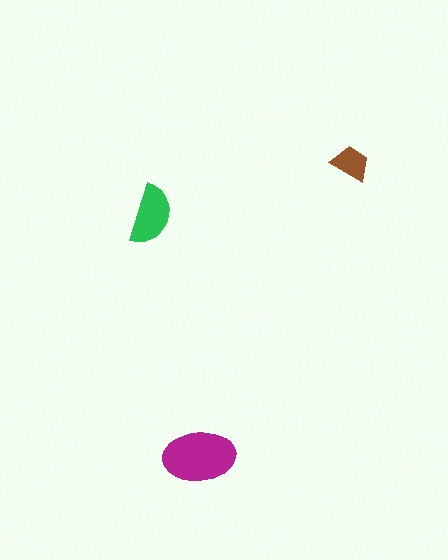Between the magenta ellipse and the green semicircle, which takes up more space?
The magenta ellipse.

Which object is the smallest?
The brown trapezoid.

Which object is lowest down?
The magenta ellipse is bottommost.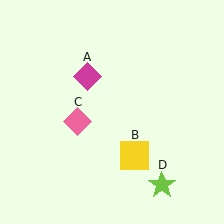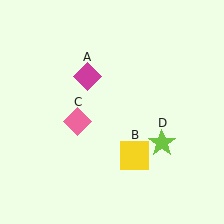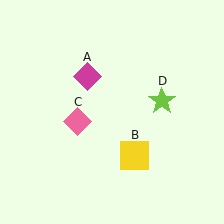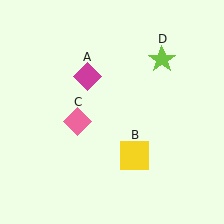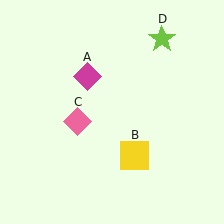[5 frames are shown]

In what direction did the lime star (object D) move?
The lime star (object D) moved up.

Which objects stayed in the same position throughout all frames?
Magenta diamond (object A) and yellow square (object B) and pink diamond (object C) remained stationary.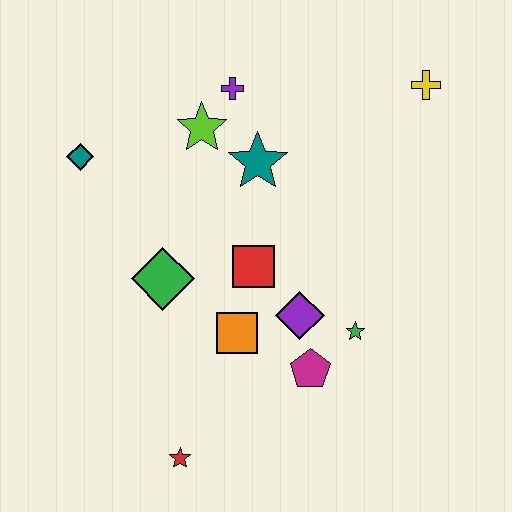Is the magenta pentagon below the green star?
Yes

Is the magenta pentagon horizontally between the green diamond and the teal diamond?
No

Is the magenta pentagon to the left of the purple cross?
No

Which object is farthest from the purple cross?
The red star is farthest from the purple cross.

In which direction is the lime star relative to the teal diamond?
The lime star is to the right of the teal diamond.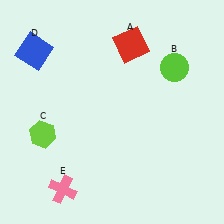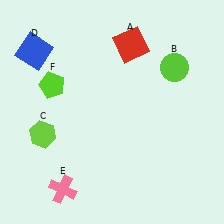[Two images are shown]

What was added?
A lime pentagon (F) was added in Image 2.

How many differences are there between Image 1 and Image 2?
There is 1 difference between the two images.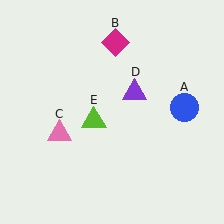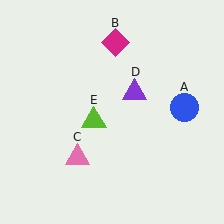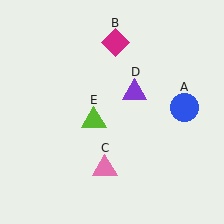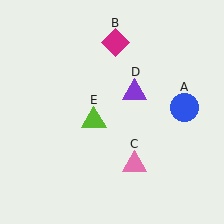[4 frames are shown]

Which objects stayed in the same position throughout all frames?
Blue circle (object A) and magenta diamond (object B) and purple triangle (object D) and lime triangle (object E) remained stationary.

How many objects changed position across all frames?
1 object changed position: pink triangle (object C).